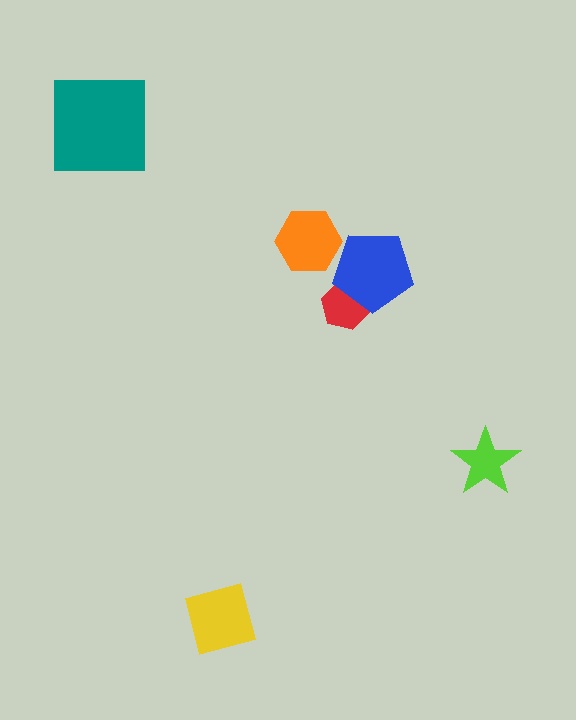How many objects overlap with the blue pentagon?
1 object overlaps with the blue pentagon.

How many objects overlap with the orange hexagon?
0 objects overlap with the orange hexagon.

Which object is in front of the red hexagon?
The blue pentagon is in front of the red hexagon.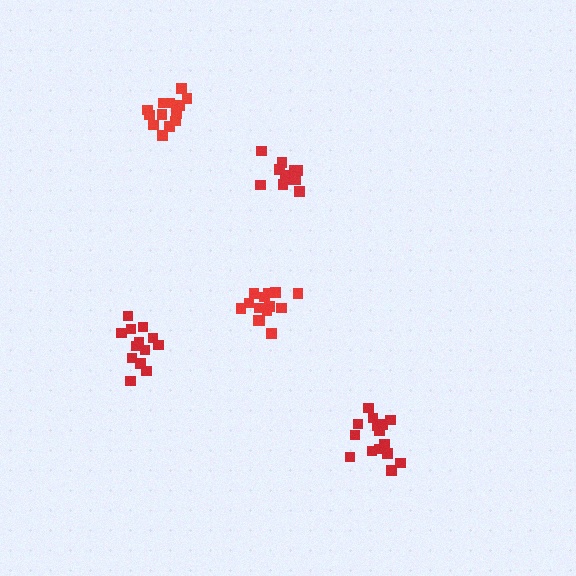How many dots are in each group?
Group 1: 14 dots, Group 2: 14 dots, Group 3: 13 dots, Group 4: 15 dots, Group 5: 13 dots (69 total).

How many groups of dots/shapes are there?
There are 5 groups.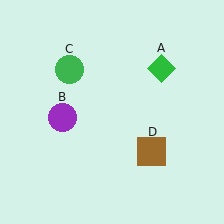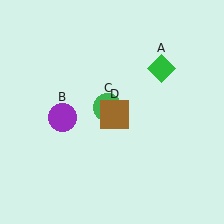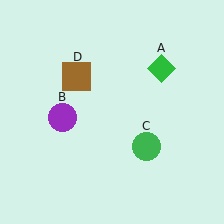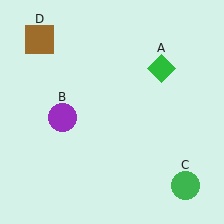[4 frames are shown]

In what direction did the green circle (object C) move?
The green circle (object C) moved down and to the right.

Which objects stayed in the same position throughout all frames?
Green diamond (object A) and purple circle (object B) remained stationary.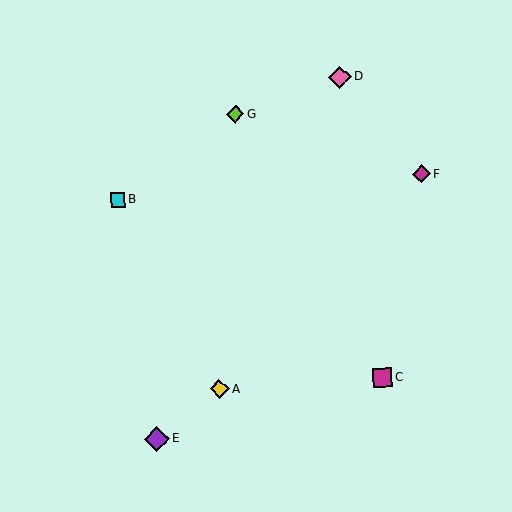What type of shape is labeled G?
Shape G is a lime diamond.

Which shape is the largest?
The purple diamond (labeled E) is the largest.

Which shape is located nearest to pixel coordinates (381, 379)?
The magenta square (labeled C) at (382, 378) is nearest to that location.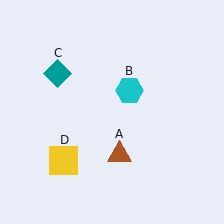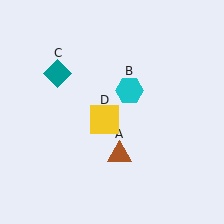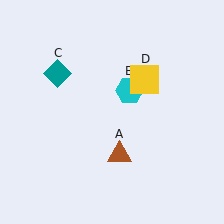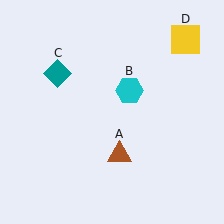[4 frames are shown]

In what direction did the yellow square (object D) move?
The yellow square (object D) moved up and to the right.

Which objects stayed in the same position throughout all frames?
Brown triangle (object A) and cyan hexagon (object B) and teal diamond (object C) remained stationary.